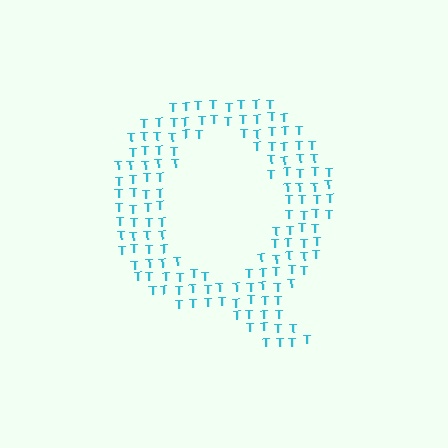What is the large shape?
The large shape is the letter Q.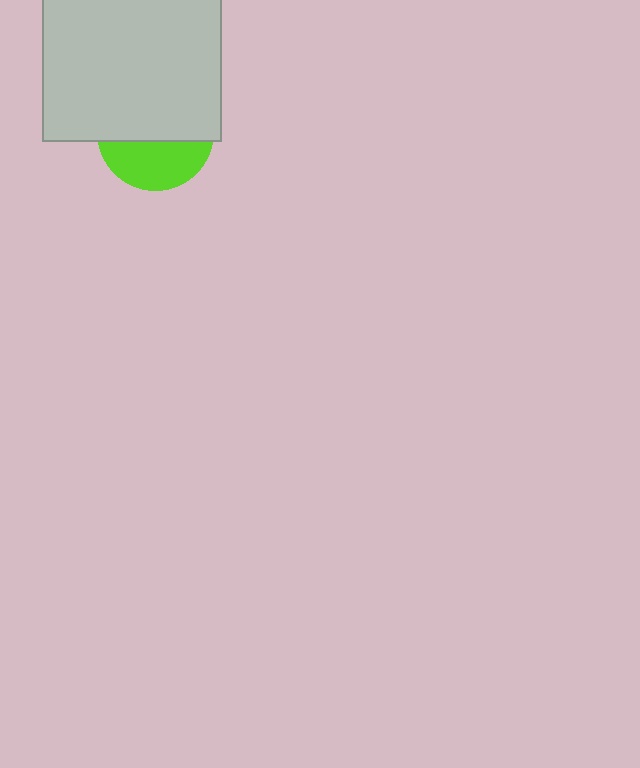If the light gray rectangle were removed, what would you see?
You would see the complete lime circle.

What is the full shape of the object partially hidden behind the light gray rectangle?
The partially hidden object is a lime circle.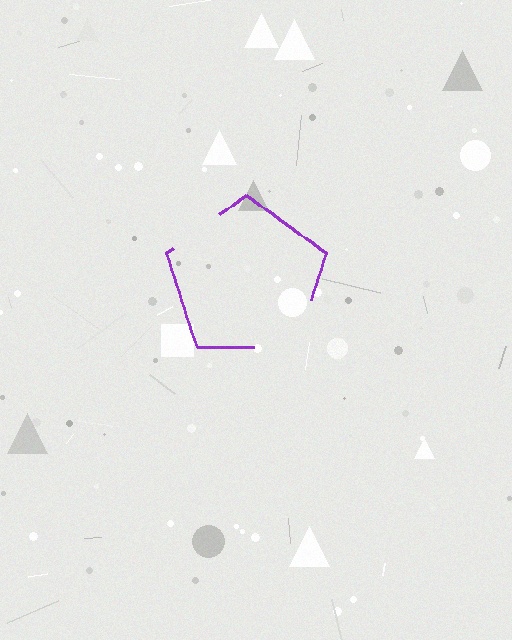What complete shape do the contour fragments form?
The contour fragments form a pentagon.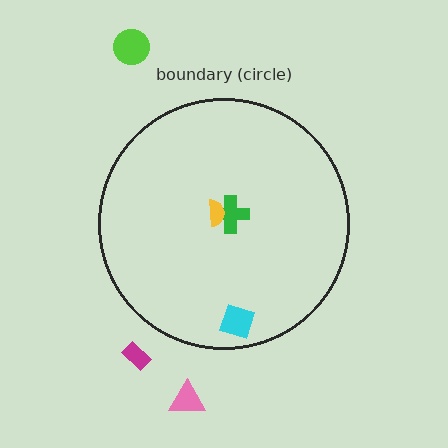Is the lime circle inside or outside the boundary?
Outside.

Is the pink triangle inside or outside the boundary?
Outside.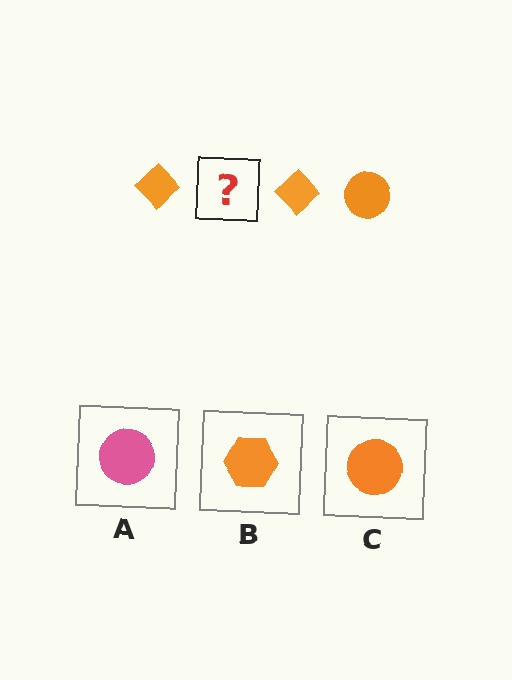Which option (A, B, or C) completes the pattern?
C.